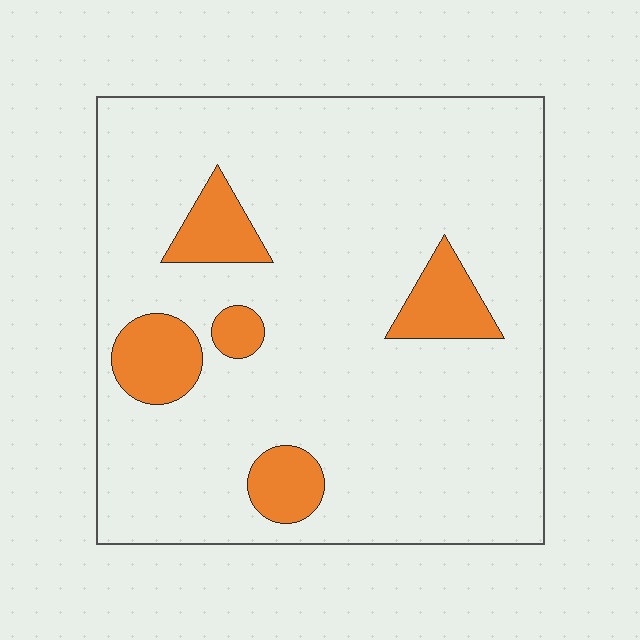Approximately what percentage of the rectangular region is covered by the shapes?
Approximately 15%.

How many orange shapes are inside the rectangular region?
5.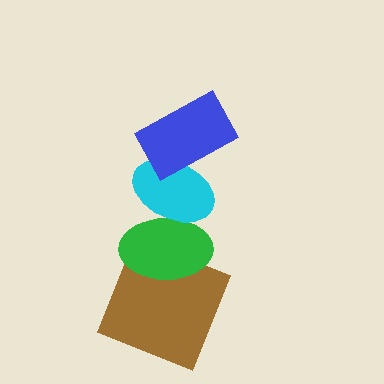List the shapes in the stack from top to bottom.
From top to bottom: the blue rectangle, the cyan ellipse, the green ellipse, the brown square.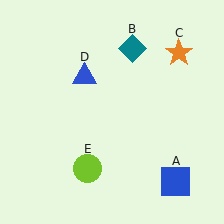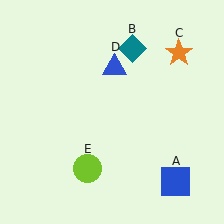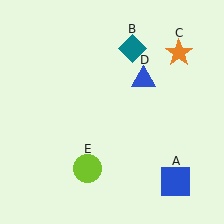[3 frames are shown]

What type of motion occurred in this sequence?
The blue triangle (object D) rotated clockwise around the center of the scene.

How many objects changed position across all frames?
1 object changed position: blue triangle (object D).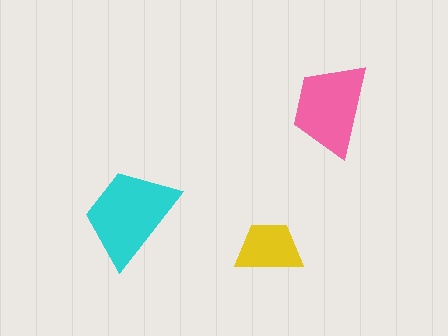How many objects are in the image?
There are 3 objects in the image.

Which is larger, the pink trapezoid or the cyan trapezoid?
The cyan one.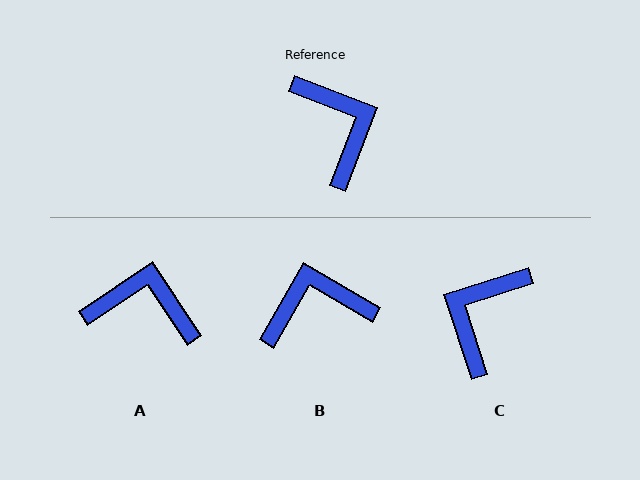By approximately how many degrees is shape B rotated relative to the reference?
Approximately 81 degrees counter-clockwise.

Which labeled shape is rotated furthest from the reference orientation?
C, about 129 degrees away.